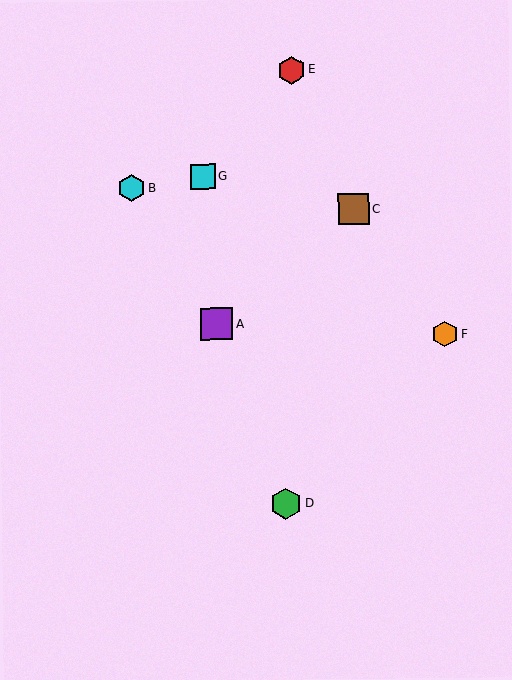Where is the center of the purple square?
The center of the purple square is at (216, 324).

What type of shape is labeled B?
Shape B is a cyan hexagon.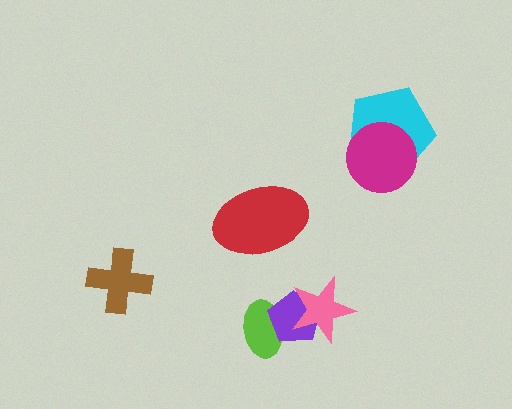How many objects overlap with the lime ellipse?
1 object overlaps with the lime ellipse.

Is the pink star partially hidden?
No, no other shape covers it.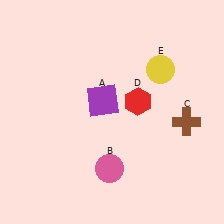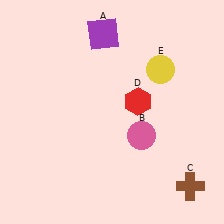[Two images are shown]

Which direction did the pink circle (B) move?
The pink circle (B) moved up.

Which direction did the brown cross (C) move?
The brown cross (C) moved down.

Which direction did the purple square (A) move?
The purple square (A) moved up.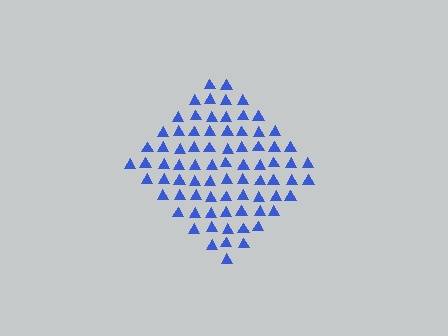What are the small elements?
The small elements are triangles.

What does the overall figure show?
The overall figure shows a diamond.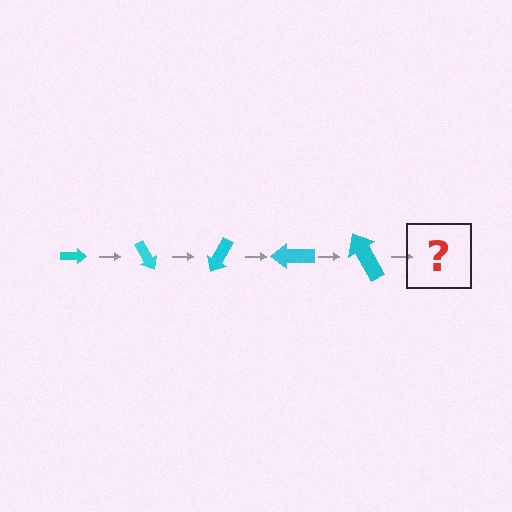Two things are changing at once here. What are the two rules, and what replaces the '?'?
The two rules are that the arrow grows larger each step and it rotates 60 degrees each step. The '?' should be an arrow, larger than the previous one and rotated 300 degrees from the start.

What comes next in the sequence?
The next element should be an arrow, larger than the previous one and rotated 300 degrees from the start.